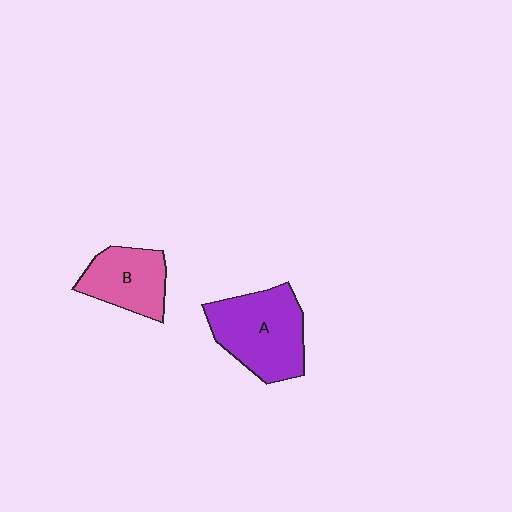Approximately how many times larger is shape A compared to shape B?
Approximately 1.4 times.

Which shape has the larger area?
Shape A (purple).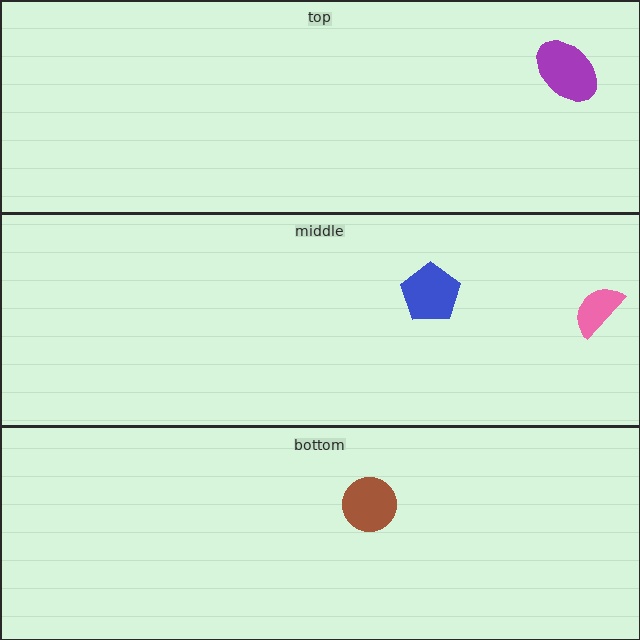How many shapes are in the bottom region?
1.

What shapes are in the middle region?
The pink semicircle, the blue pentagon.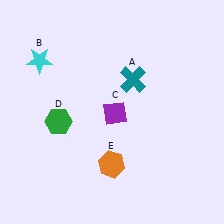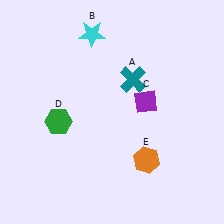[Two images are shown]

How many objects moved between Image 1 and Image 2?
3 objects moved between the two images.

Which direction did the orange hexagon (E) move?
The orange hexagon (E) moved right.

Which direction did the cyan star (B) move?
The cyan star (B) moved right.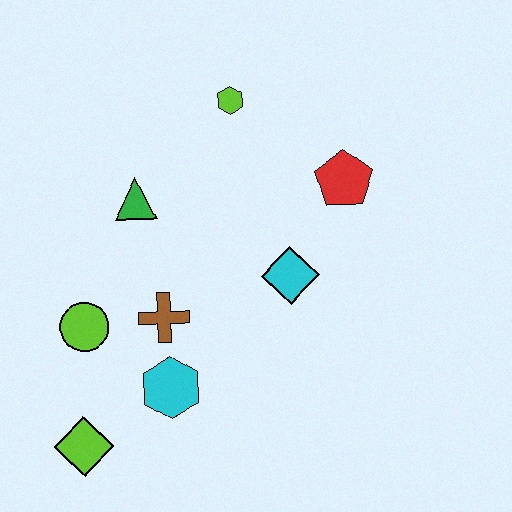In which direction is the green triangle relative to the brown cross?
The green triangle is above the brown cross.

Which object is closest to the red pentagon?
The cyan diamond is closest to the red pentagon.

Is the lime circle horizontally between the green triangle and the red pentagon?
No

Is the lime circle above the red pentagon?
No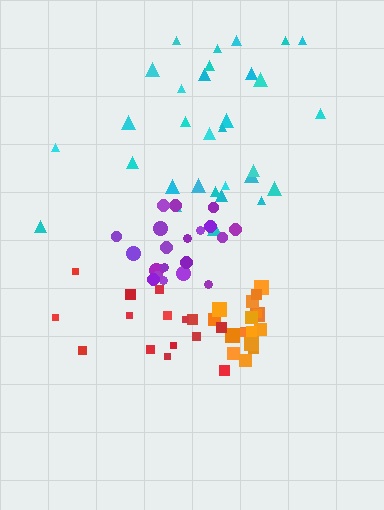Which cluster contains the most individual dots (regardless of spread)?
Cyan (31).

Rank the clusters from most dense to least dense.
orange, purple, cyan, red.